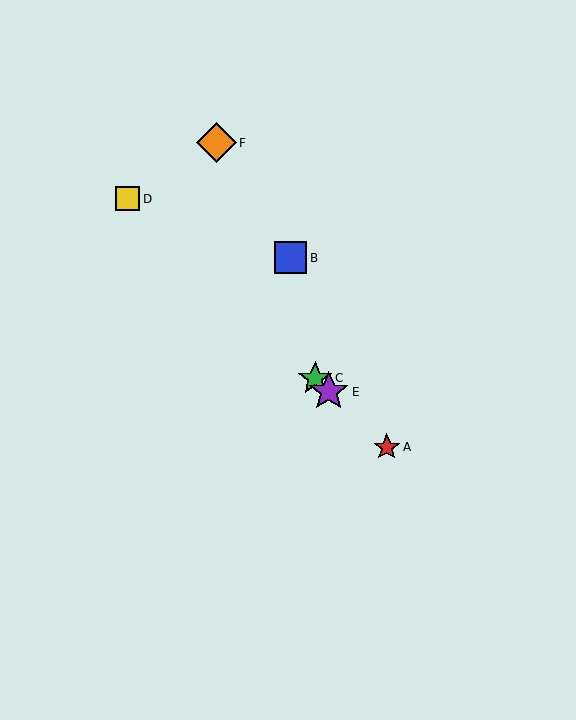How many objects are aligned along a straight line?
4 objects (A, C, D, E) are aligned along a straight line.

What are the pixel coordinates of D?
Object D is at (128, 199).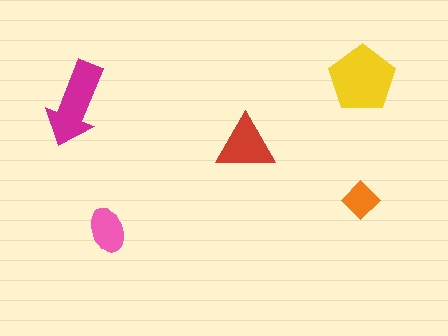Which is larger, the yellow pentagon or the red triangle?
The yellow pentagon.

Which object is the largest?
The yellow pentagon.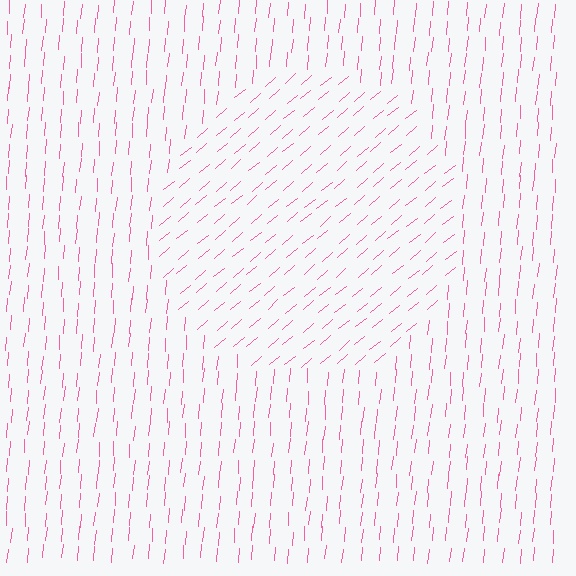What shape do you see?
I see a circle.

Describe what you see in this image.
The image is filled with small pink line segments. A circle region in the image has lines oriented differently from the surrounding lines, creating a visible texture boundary.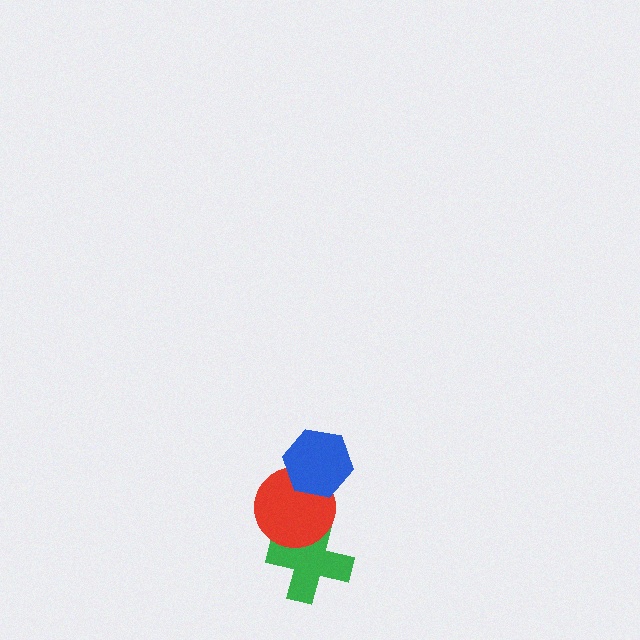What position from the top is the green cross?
The green cross is 3rd from the top.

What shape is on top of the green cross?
The red circle is on top of the green cross.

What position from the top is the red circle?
The red circle is 2nd from the top.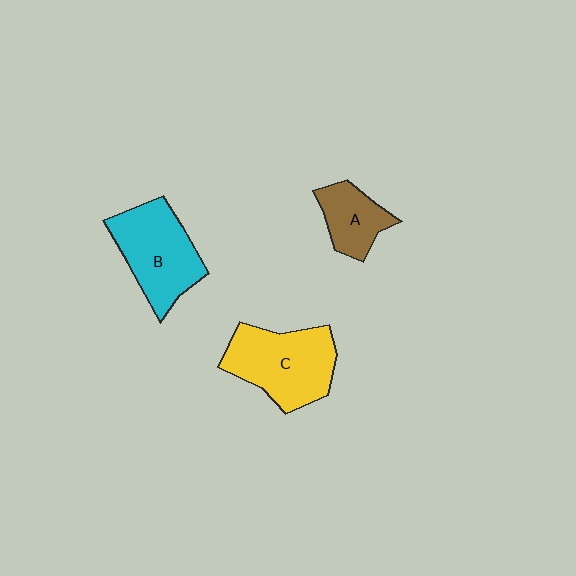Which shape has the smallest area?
Shape A (brown).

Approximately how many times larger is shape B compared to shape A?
Approximately 1.8 times.